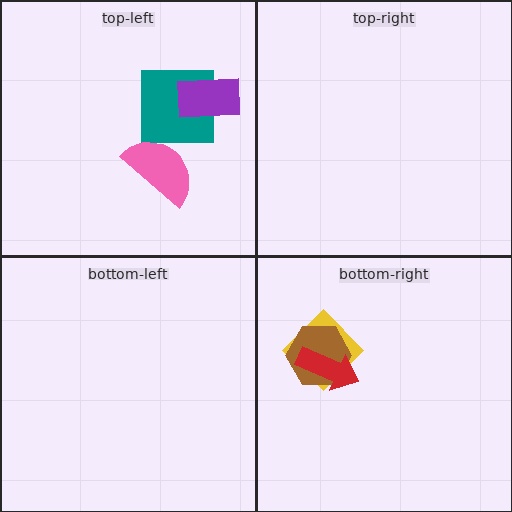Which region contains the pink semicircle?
The top-left region.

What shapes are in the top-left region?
The teal square, the purple rectangle, the pink semicircle.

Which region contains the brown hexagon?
The bottom-right region.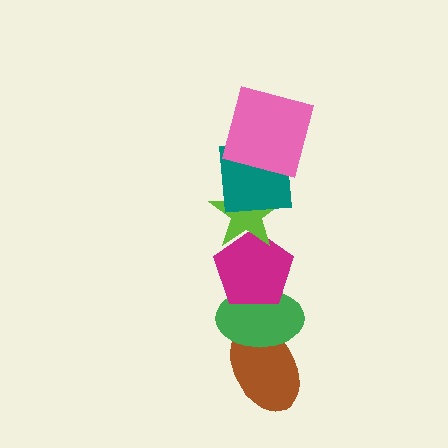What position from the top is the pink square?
The pink square is 1st from the top.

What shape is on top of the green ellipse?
The magenta pentagon is on top of the green ellipse.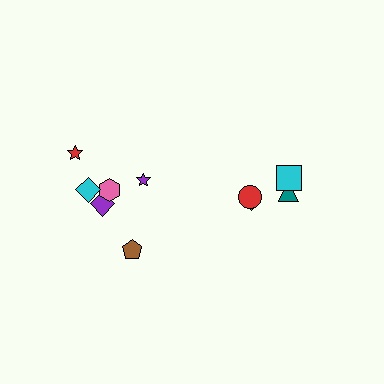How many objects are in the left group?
There are 6 objects.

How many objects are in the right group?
There are 4 objects.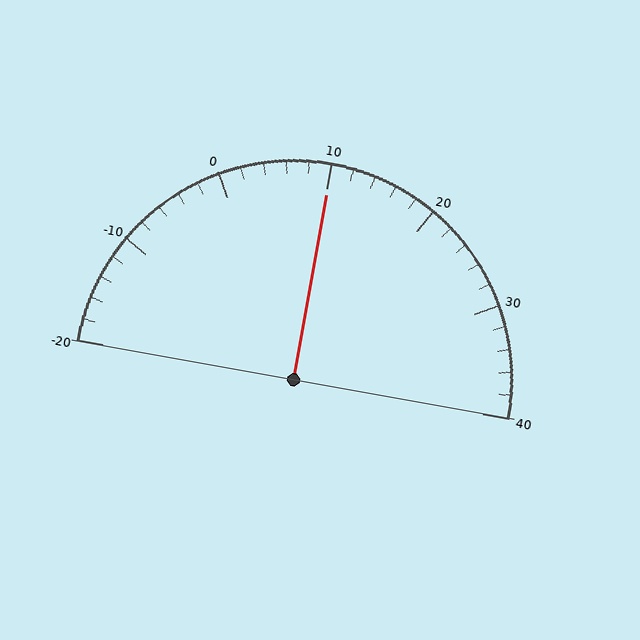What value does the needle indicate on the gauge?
The needle indicates approximately 10.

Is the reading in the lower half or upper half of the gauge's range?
The reading is in the upper half of the range (-20 to 40).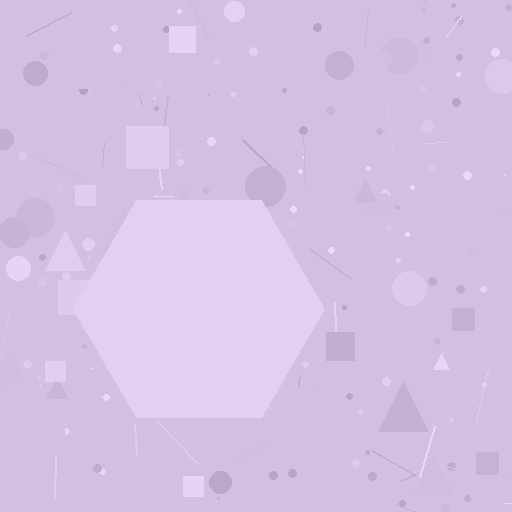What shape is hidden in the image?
A hexagon is hidden in the image.